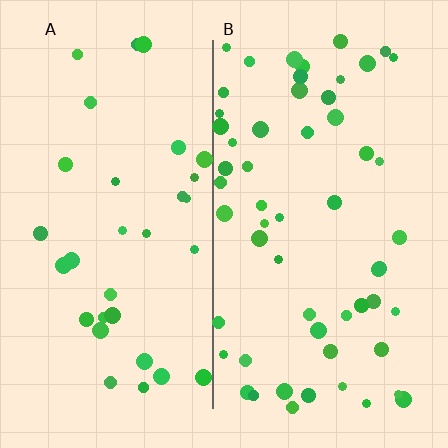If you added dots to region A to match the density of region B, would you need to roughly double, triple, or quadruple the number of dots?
Approximately double.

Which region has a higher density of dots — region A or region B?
B (the right).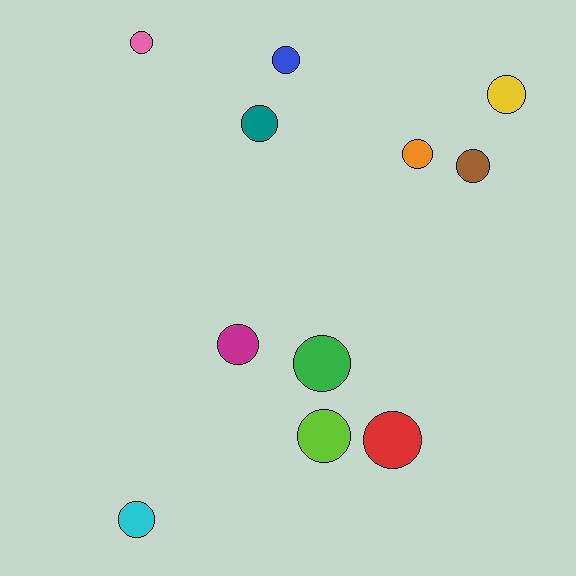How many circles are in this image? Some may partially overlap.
There are 11 circles.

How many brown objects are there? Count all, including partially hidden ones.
There is 1 brown object.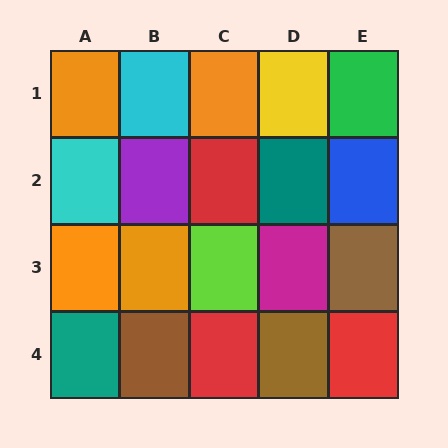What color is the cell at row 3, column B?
Orange.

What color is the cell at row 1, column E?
Green.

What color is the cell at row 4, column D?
Brown.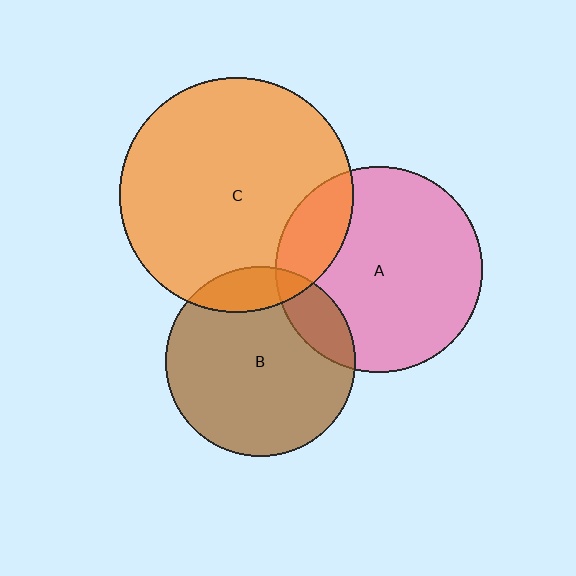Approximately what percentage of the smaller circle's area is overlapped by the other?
Approximately 15%.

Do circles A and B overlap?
Yes.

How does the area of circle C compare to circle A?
Approximately 1.3 times.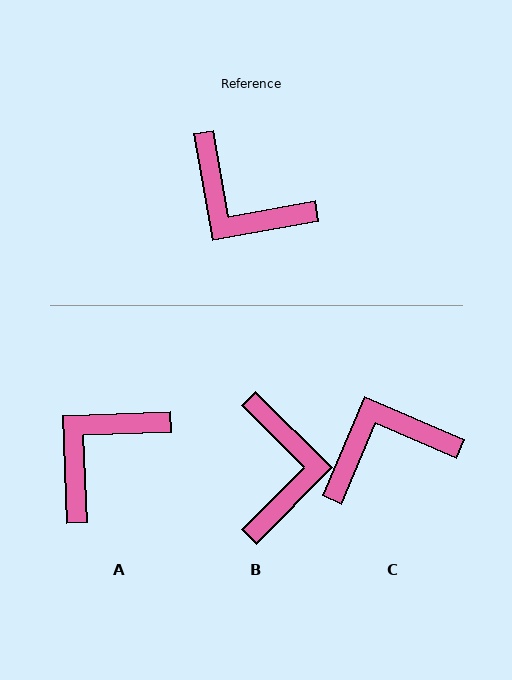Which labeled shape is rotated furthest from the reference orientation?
B, about 125 degrees away.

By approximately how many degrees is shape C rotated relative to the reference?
Approximately 123 degrees clockwise.